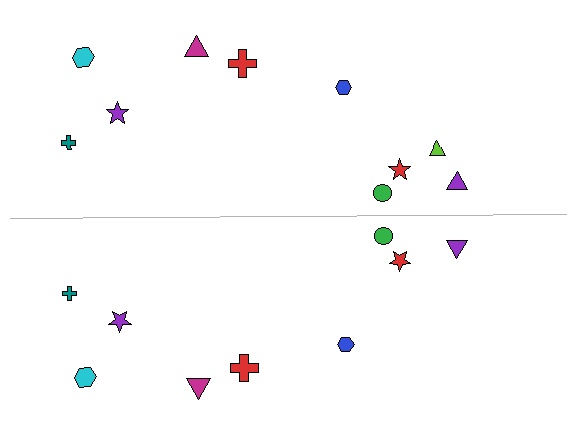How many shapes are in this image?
There are 19 shapes in this image.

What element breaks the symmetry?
A lime triangle is missing from the bottom side.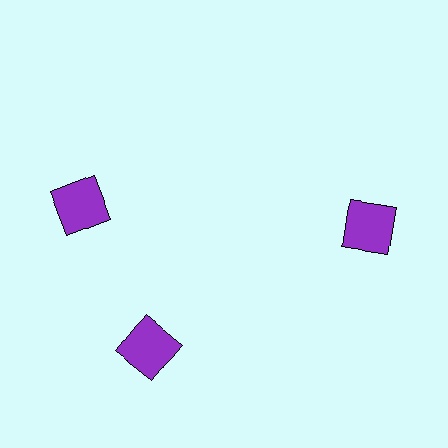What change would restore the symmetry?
The symmetry would be restored by rotating it back into even spacing with its neighbors so that all 3 squares sit at equal angles and equal distance from the center.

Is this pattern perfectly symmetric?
No. The 3 purple squares are arranged in a ring, but one element near the 11 o'clock position is rotated out of alignment along the ring, breaking the 3-fold rotational symmetry.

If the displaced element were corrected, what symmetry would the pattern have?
It would have 3-fold rotational symmetry — the pattern would map onto itself every 120 degrees.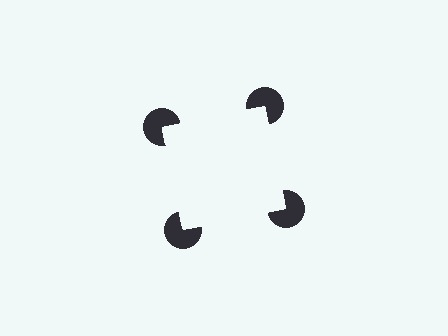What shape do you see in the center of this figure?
An illusory square — its edges are inferred from the aligned wedge cuts in the pac-man discs, not physically drawn.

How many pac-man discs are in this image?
There are 4 — one at each vertex of the illusory square.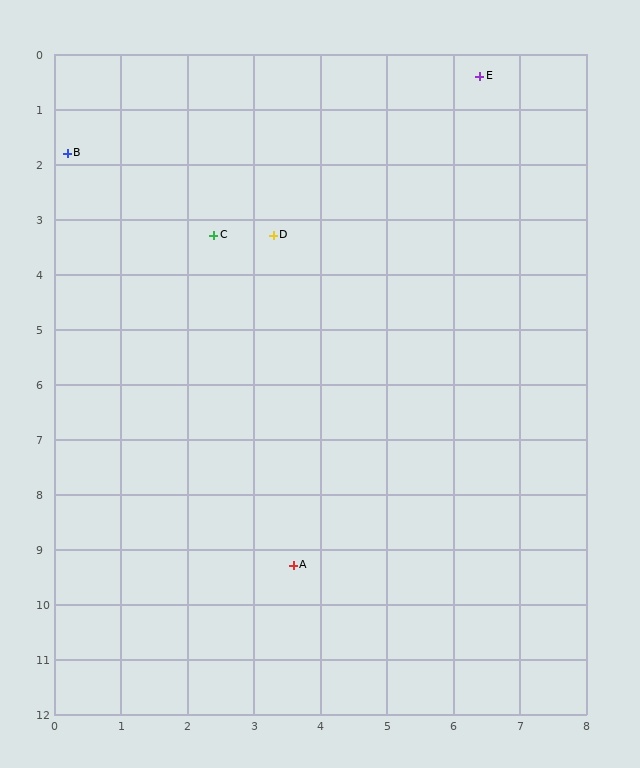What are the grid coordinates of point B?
Point B is at approximately (0.2, 1.8).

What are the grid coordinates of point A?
Point A is at approximately (3.6, 9.3).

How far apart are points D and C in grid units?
Points D and C are about 0.9 grid units apart.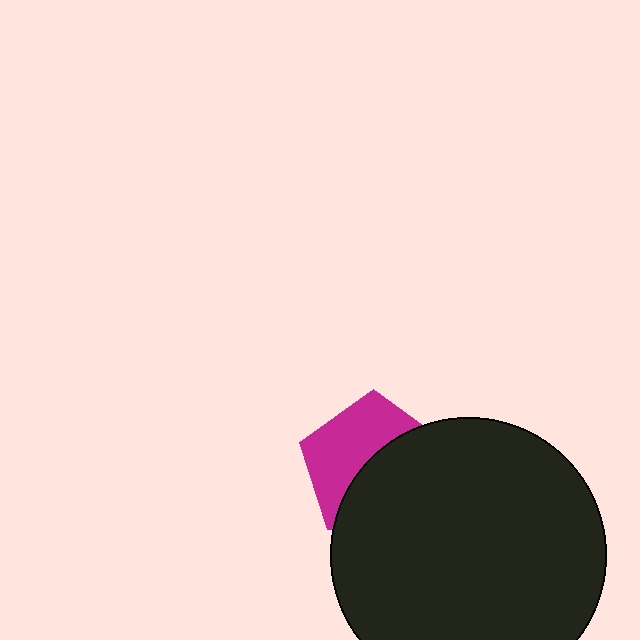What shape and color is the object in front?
The object in front is a black circle.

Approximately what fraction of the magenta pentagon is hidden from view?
Roughly 52% of the magenta pentagon is hidden behind the black circle.